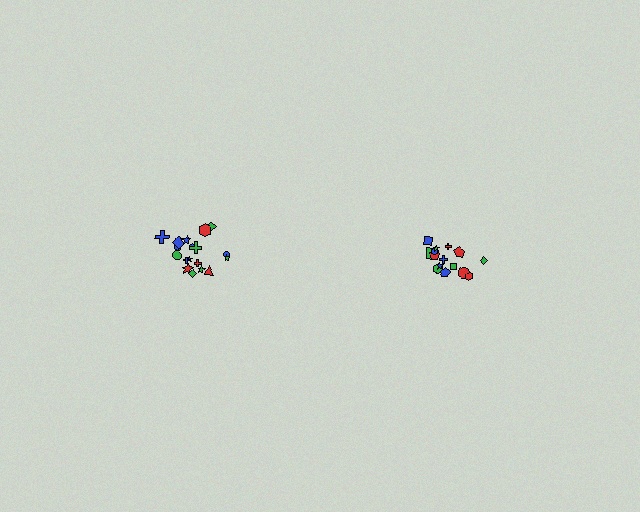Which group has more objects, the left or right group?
The left group.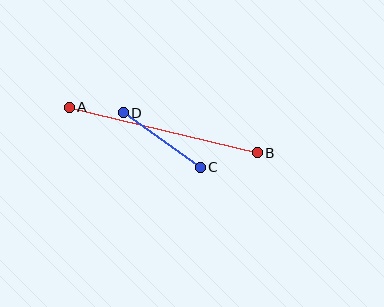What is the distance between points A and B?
The distance is approximately 193 pixels.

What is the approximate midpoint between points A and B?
The midpoint is at approximately (163, 130) pixels.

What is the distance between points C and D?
The distance is approximately 95 pixels.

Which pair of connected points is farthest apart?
Points A and B are farthest apart.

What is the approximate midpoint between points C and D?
The midpoint is at approximately (162, 140) pixels.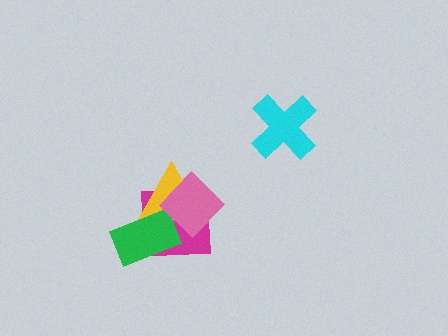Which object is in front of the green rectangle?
The pink diamond is in front of the green rectangle.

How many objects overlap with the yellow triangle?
3 objects overlap with the yellow triangle.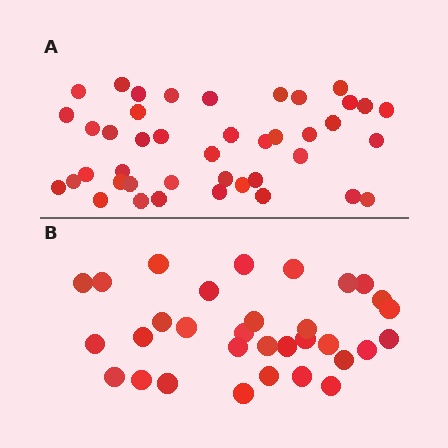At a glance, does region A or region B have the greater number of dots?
Region A (the top region) has more dots.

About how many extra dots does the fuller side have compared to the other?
Region A has roughly 10 or so more dots than region B.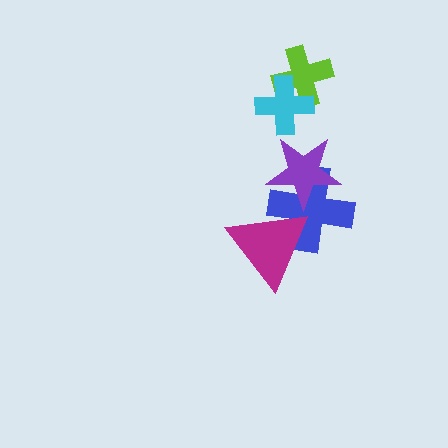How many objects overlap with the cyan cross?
1 object overlaps with the cyan cross.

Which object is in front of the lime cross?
The cyan cross is in front of the lime cross.